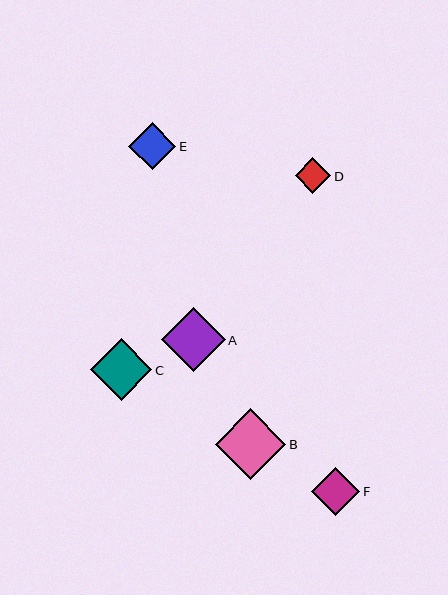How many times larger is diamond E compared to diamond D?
Diamond E is approximately 1.3 times the size of diamond D.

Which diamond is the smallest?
Diamond D is the smallest with a size of approximately 36 pixels.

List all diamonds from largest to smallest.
From largest to smallest: B, A, C, F, E, D.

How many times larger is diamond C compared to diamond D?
Diamond C is approximately 1.7 times the size of diamond D.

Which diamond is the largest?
Diamond B is the largest with a size of approximately 70 pixels.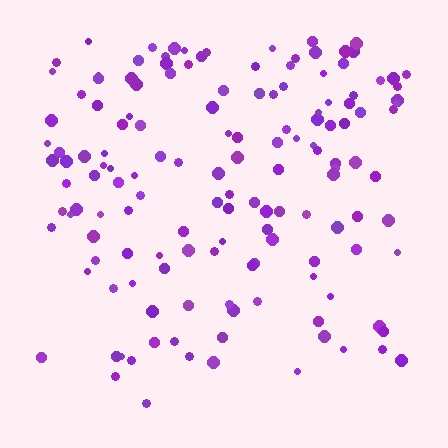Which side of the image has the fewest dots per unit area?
The bottom.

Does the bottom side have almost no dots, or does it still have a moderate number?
Still a moderate number, just noticeably fewer than the top.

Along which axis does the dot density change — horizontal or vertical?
Vertical.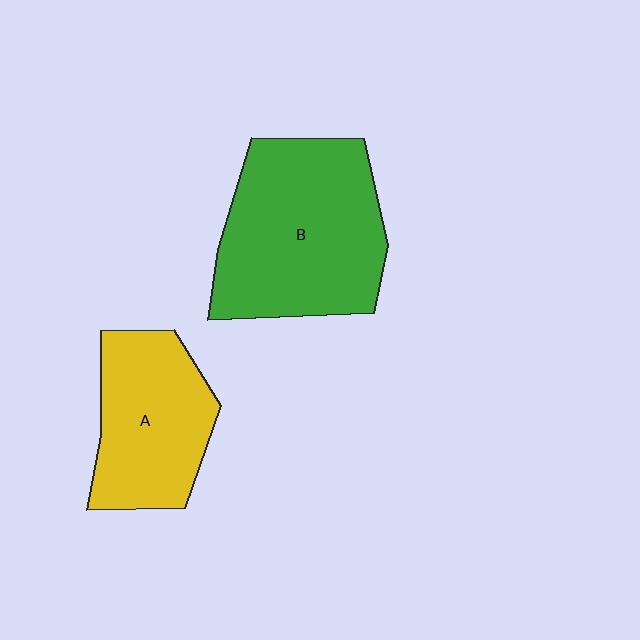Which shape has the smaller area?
Shape A (yellow).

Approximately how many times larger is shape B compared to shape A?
Approximately 1.5 times.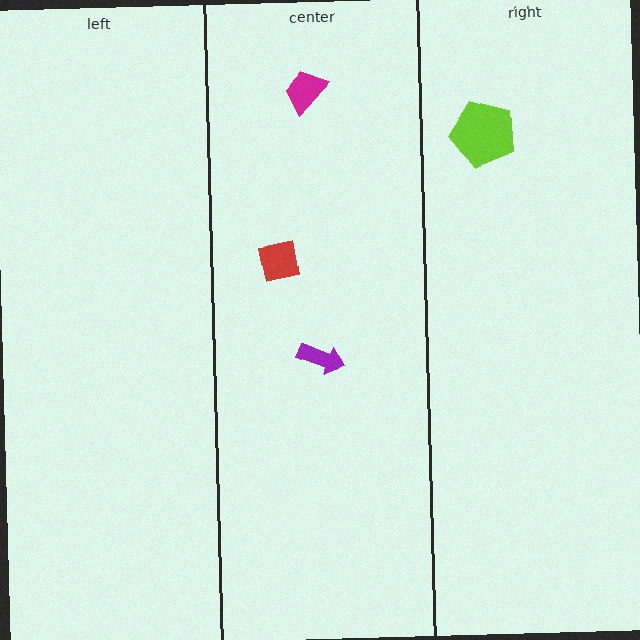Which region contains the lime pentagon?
The right region.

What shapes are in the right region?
The lime pentagon.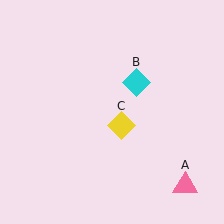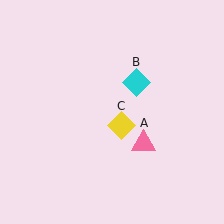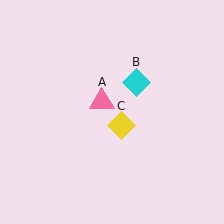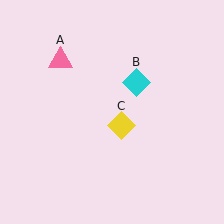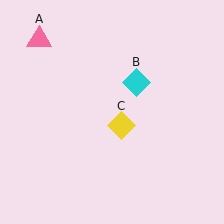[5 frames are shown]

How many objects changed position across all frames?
1 object changed position: pink triangle (object A).